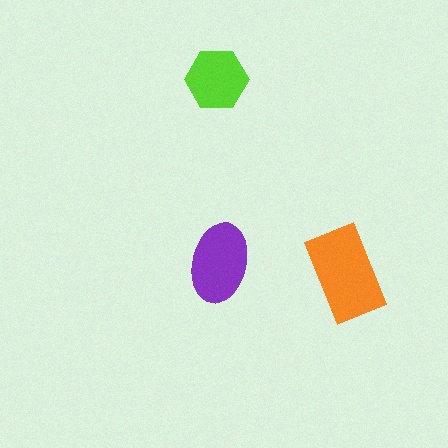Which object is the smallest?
The lime hexagon.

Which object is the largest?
The orange rectangle.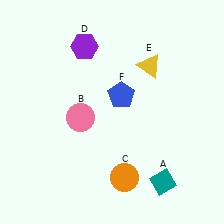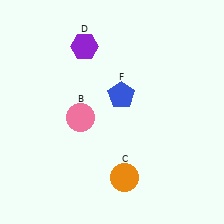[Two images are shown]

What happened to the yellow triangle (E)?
The yellow triangle (E) was removed in Image 2. It was in the top-right area of Image 1.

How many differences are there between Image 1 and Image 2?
There are 2 differences between the two images.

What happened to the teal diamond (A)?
The teal diamond (A) was removed in Image 2. It was in the bottom-right area of Image 1.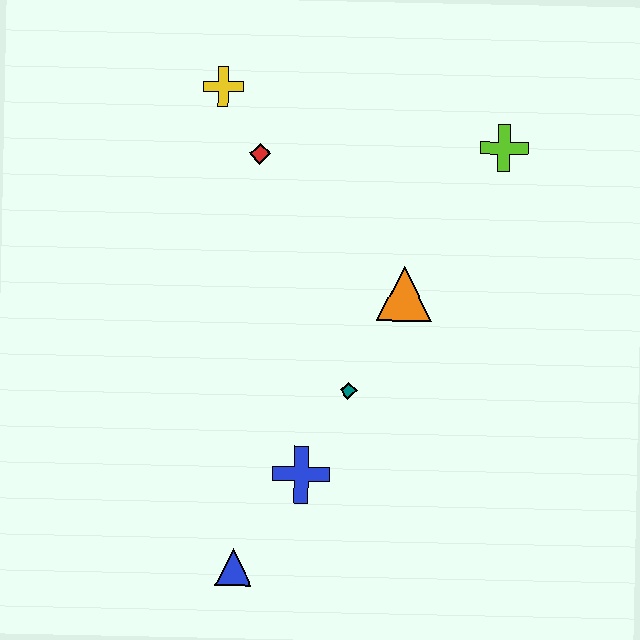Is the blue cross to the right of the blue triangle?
Yes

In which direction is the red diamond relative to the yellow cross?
The red diamond is below the yellow cross.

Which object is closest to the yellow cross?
The red diamond is closest to the yellow cross.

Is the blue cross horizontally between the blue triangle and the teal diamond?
Yes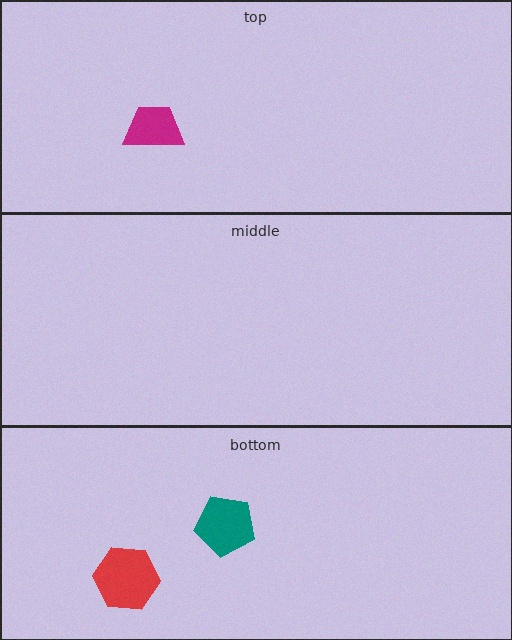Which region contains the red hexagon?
The bottom region.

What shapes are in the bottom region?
The teal pentagon, the red hexagon.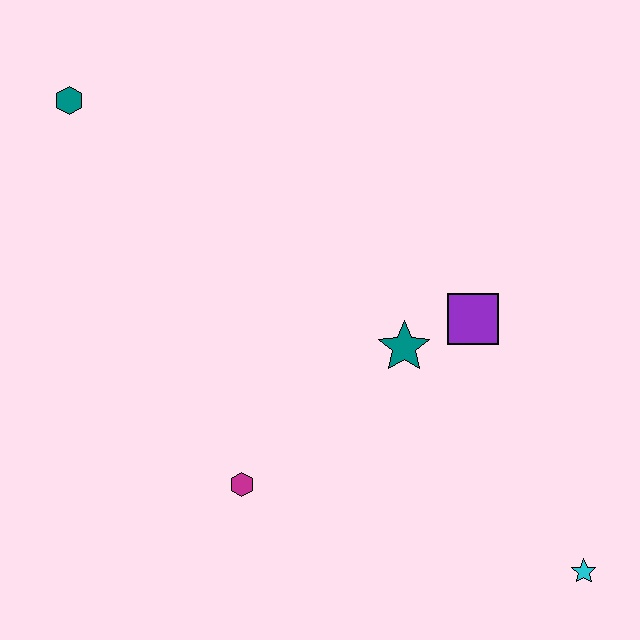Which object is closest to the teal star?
The purple square is closest to the teal star.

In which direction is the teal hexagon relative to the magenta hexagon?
The teal hexagon is above the magenta hexagon.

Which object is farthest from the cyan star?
The teal hexagon is farthest from the cyan star.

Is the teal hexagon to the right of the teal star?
No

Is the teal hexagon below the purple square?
No